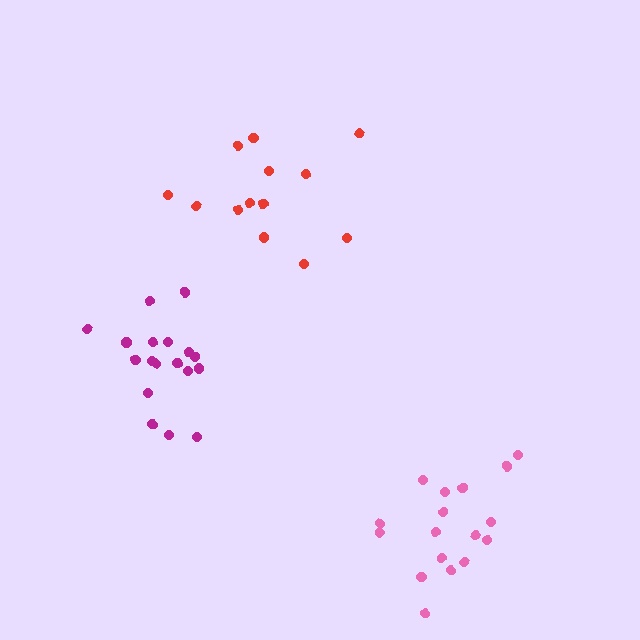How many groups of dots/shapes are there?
There are 3 groups.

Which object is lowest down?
The pink cluster is bottommost.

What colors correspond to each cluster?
The clusters are colored: red, pink, magenta.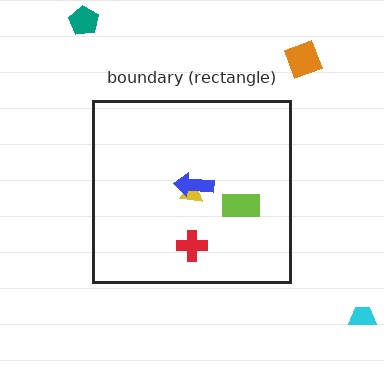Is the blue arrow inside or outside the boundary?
Inside.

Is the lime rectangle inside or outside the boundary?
Inside.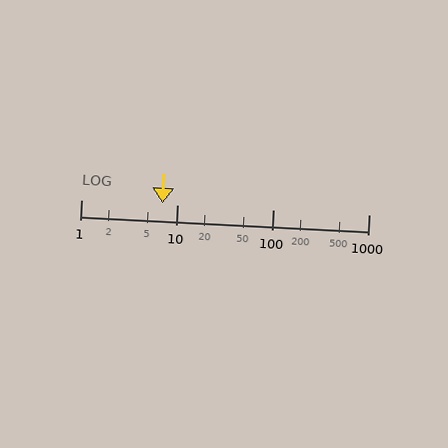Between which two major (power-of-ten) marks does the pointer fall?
The pointer is between 1 and 10.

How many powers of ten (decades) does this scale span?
The scale spans 3 decades, from 1 to 1000.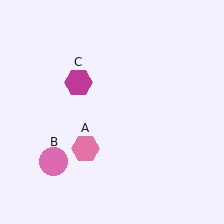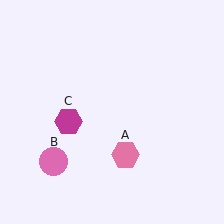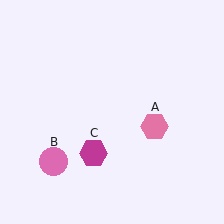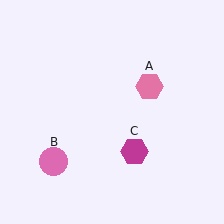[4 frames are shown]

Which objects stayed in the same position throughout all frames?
Pink circle (object B) remained stationary.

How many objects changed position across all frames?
2 objects changed position: pink hexagon (object A), magenta hexagon (object C).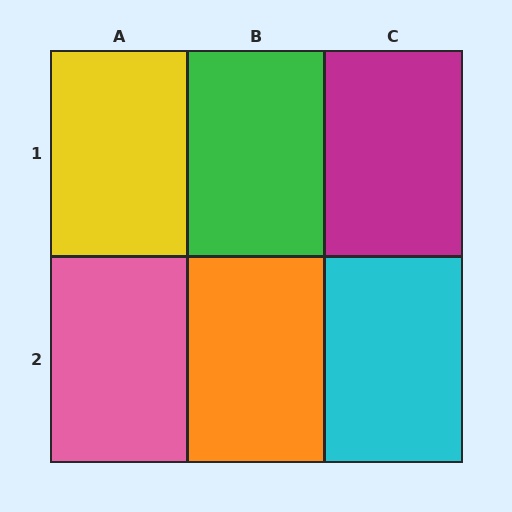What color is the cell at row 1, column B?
Green.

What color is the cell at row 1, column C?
Magenta.